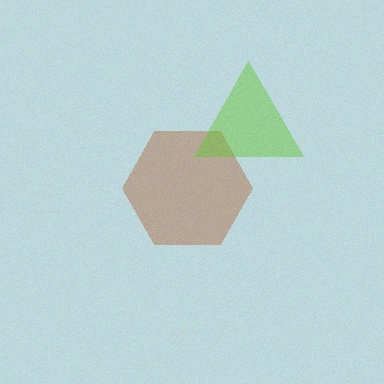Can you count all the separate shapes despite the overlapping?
Yes, there are 2 separate shapes.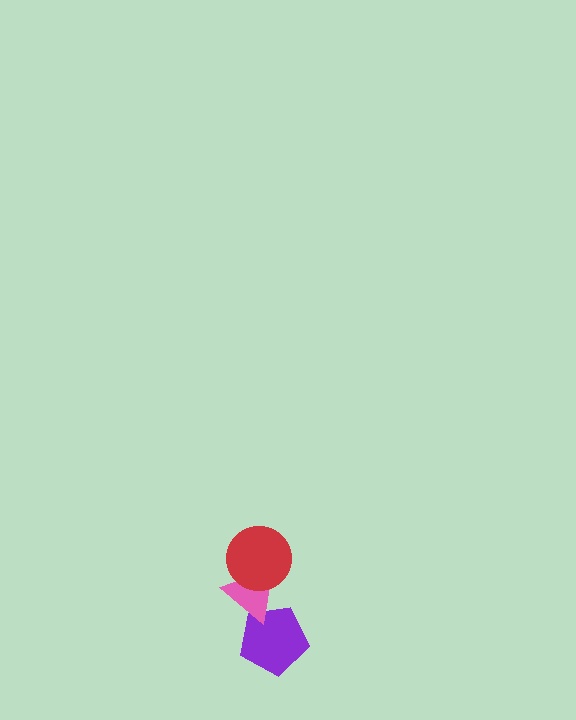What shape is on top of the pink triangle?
The red circle is on top of the pink triangle.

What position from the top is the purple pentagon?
The purple pentagon is 3rd from the top.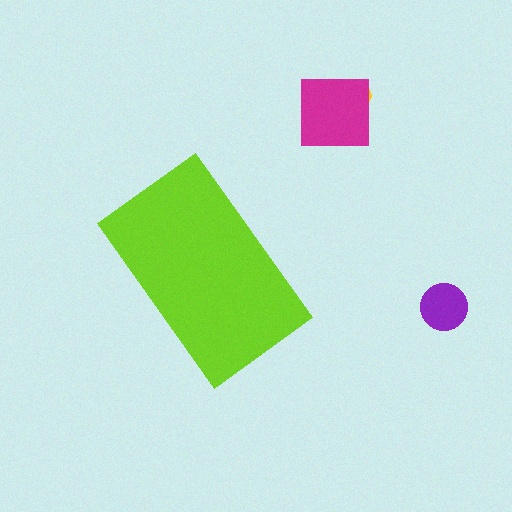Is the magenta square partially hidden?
No, the magenta square is fully visible.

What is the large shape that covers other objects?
A lime rectangle.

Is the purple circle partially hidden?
No, the purple circle is fully visible.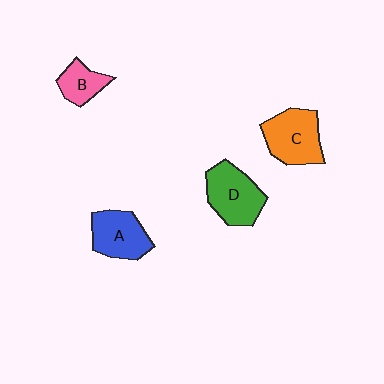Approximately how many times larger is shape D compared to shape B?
Approximately 1.8 times.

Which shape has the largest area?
Shape C (orange).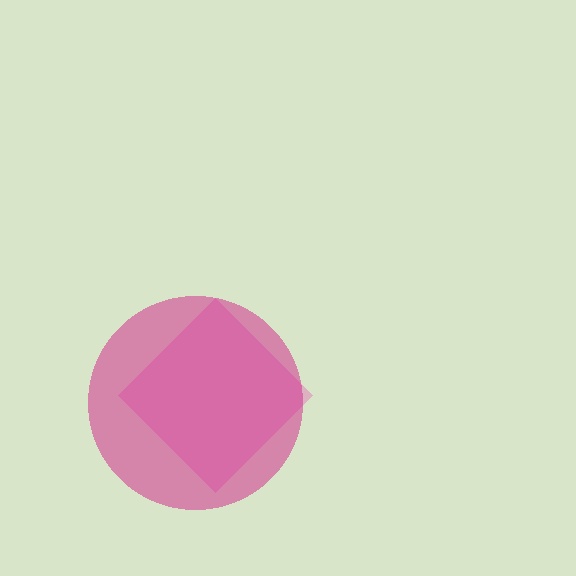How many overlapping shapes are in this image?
There are 2 overlapping shapes in the image.